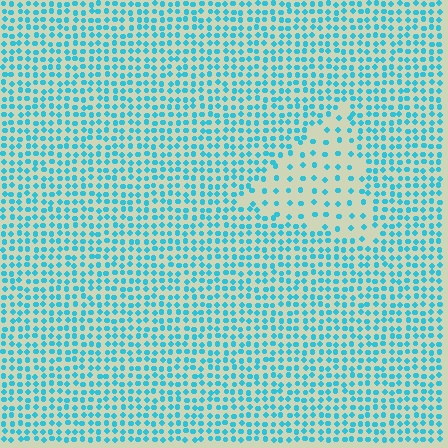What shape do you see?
I see a triangle.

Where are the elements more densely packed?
The elements are more densely packed outside the triangle boundary.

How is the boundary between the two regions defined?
The boundary is defined by a change in element density (approximately 2.4x ratio). All elements are the same color, size, and shape.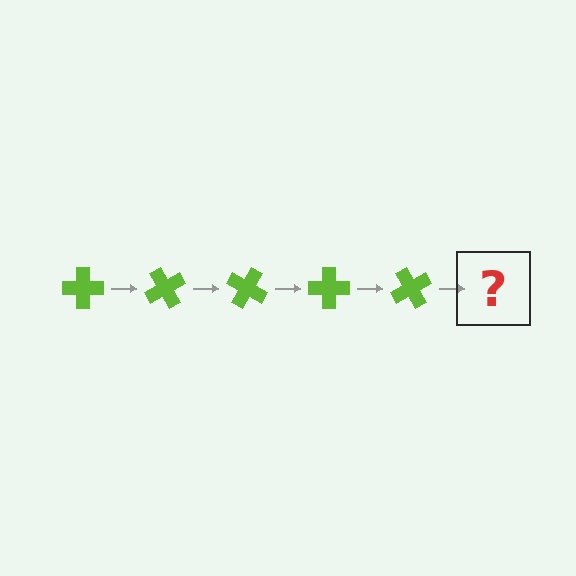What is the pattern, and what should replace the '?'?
The pattern is that the cross rotates 60 degrees each step. The '?' should be a lime cross rotated 300 degrees.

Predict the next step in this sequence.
The next step is a lime cross rotated 300 degrees.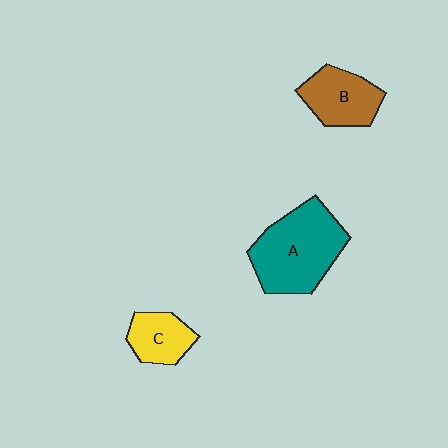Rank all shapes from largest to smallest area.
From largest to smallest: A (teal), B (brown), C (yellow).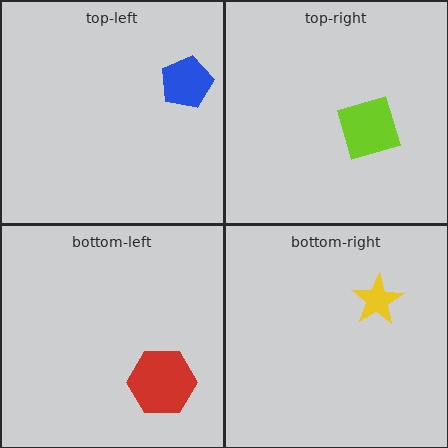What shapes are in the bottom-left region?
The red hexagon.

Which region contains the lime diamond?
The top-right region.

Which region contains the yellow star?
The bottom-right region.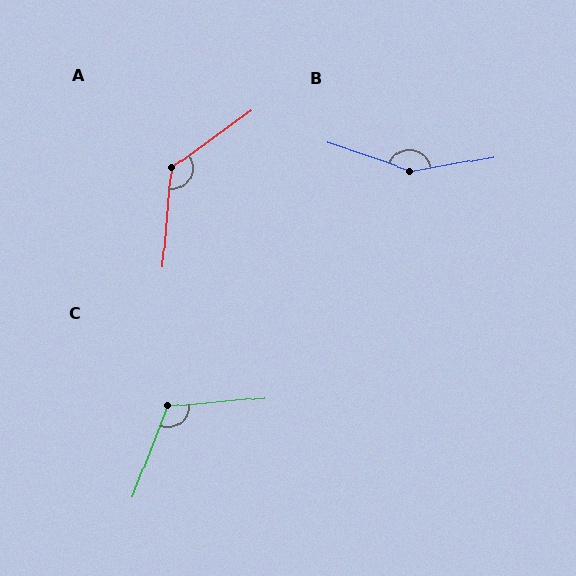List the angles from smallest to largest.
C (116°), A (130°), B (151°).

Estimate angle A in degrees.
Approximately 130 degrees.